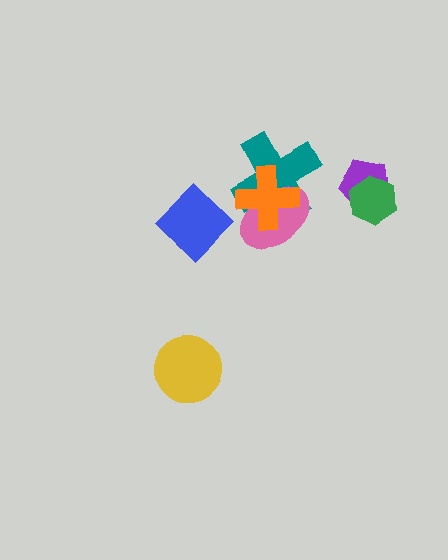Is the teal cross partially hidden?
Yes, it is partially covered by another shape.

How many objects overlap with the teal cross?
2 objects overlap with the teal cross.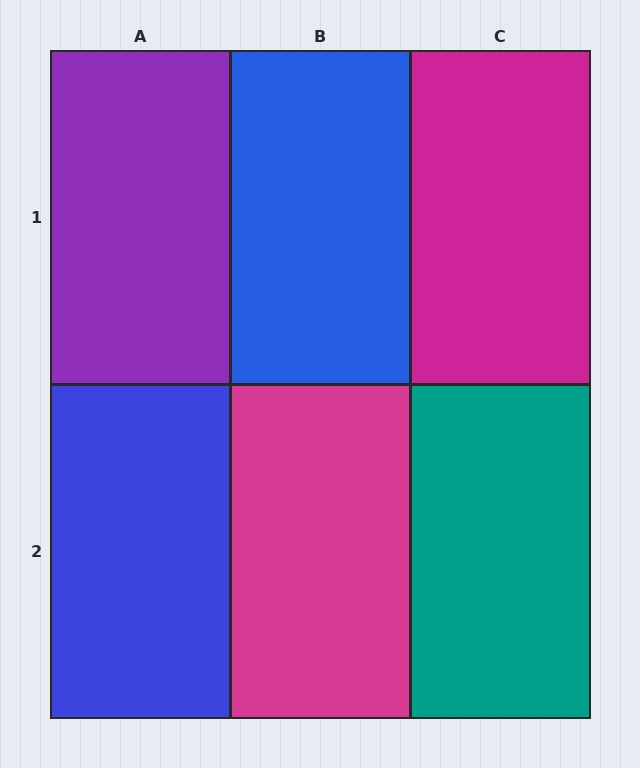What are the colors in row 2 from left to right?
Blue, magenta, teal.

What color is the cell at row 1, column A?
Purple.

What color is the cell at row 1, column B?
Blue.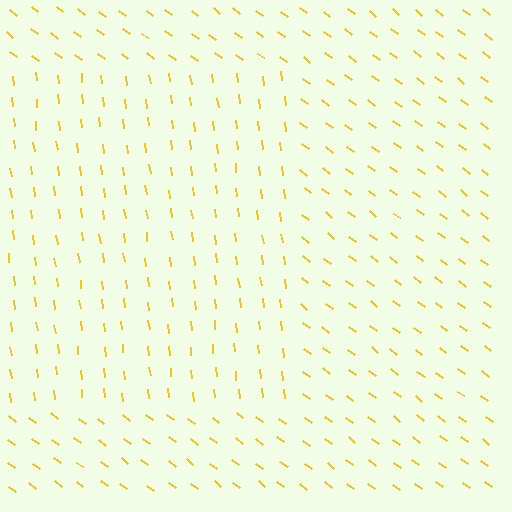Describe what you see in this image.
The image is filled with small yellow line segments. A rectangle region in the image has lines oriented differently from the surrounding lines, creating a visible texture boundary.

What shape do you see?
I see a rectangle.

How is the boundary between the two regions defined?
The boundary is defined purely by a change in line orientation (approximately 45 degrees difference). All lines are the same color and thickness.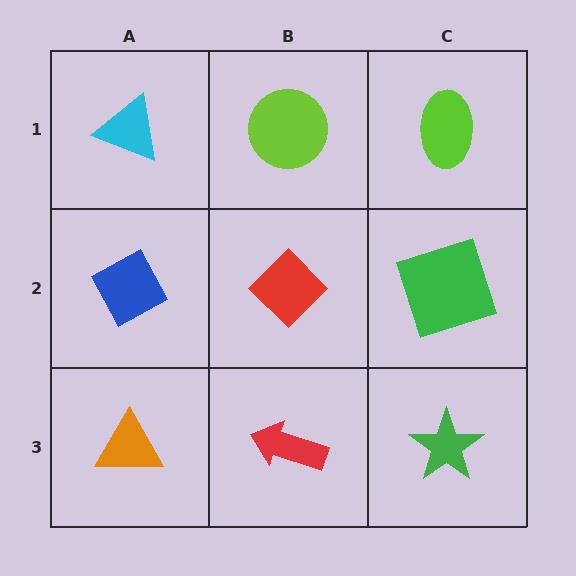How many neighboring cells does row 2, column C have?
3.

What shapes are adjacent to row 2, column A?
A cyan triangle (row 1, column A), an orange triangle (row 3, column A), a red diamond (row 2, column B).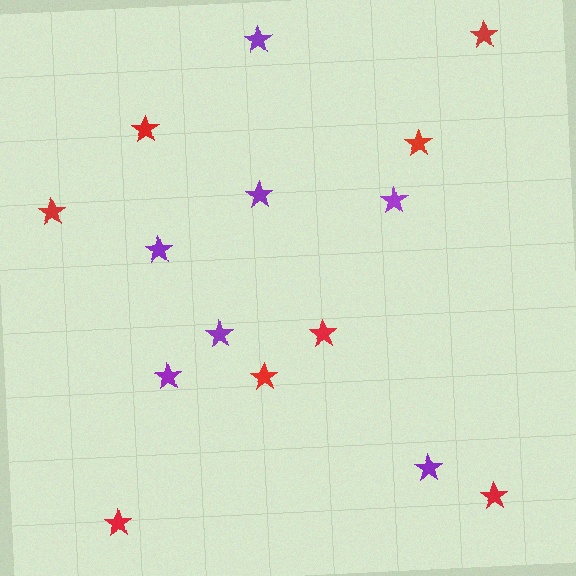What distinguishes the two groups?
There are 2 groups: one group of red stars (8) and one group of purple stars (7).